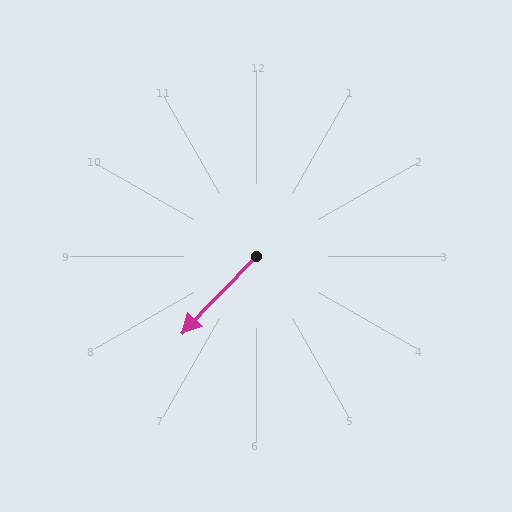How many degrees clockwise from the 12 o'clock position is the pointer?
Approximately 224 degrees.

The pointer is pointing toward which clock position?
Roughly 7 o'clock.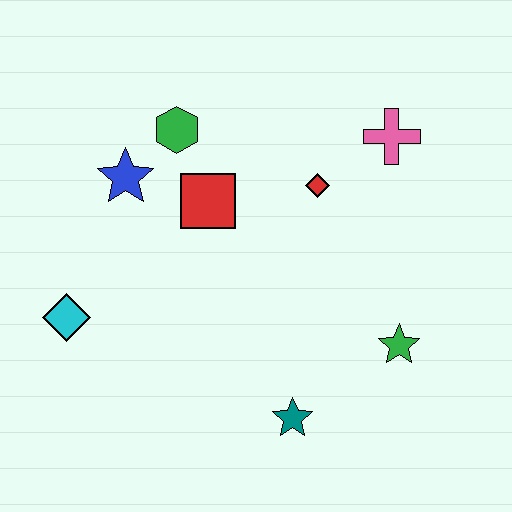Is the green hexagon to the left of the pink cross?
Yes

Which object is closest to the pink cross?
The red diamond is closest to the pink cross.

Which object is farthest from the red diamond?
The cyan diamond is farthest from the red diamond.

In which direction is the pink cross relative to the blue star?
The pink cross is to the right of the blue star.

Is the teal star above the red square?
No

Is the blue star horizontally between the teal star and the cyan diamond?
Yes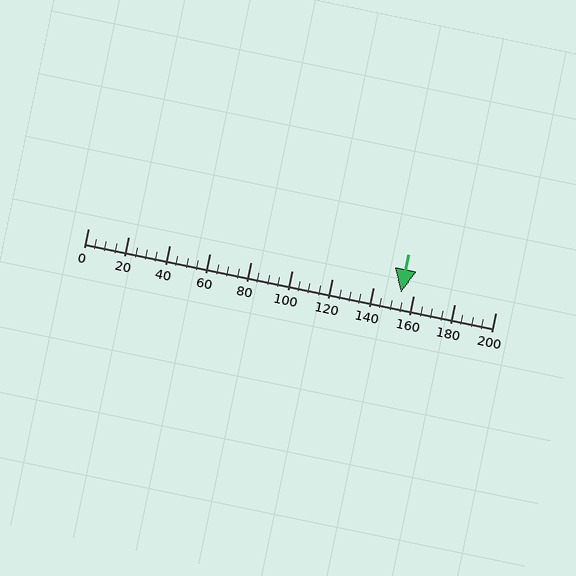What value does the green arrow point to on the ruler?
The green arrow points to approximately 154.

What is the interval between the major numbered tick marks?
The major tick marks are spaced 20 units apart.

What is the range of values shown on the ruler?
The ruler shows values from 0 to 200.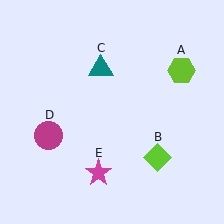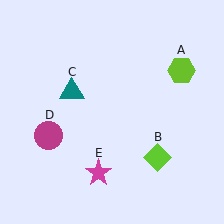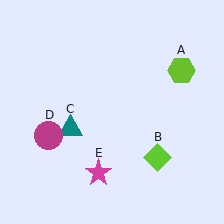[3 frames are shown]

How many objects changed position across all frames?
1 object changed position: teal triangle (object C).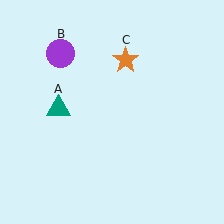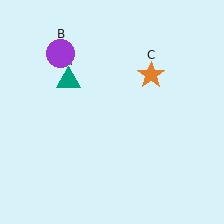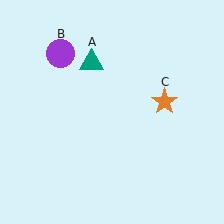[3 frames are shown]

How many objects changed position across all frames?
2 objects changed position: teal triangle (object A), orange star (object C).